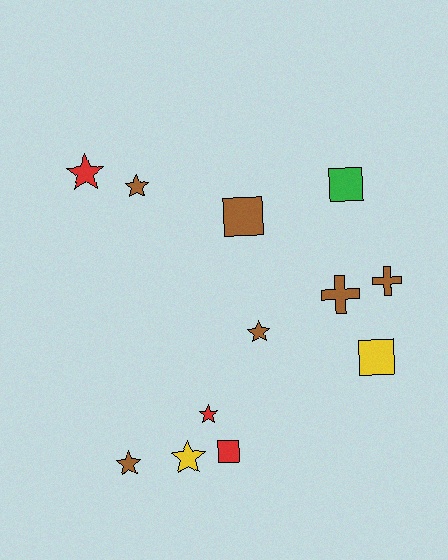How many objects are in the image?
There are 12 objects.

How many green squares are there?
There is 1 green square.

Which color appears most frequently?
Brown, with 6 objects.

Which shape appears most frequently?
Star, with 6 objects.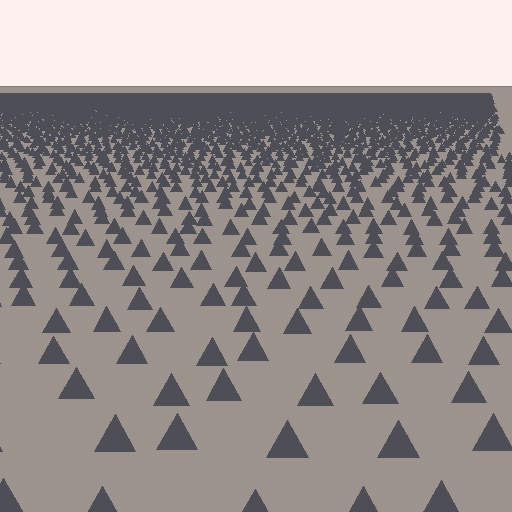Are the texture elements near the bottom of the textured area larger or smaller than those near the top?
Larger. Near the bottom, elements are closer to the viewer and appear at a bigger on-screen size.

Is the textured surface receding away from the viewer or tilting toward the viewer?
The surface is receding away from the viewer. Texture elements get smaller and denser toward the top.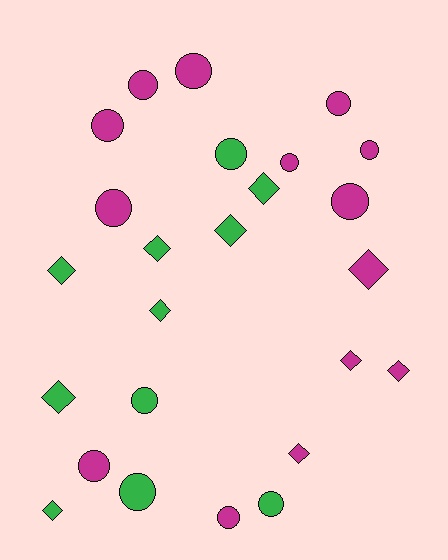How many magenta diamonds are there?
There are 4 magenta diamonds.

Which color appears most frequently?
Magenta, with 14 objects.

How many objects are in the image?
There are 25 objects.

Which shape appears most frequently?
Circle, with 14 objects.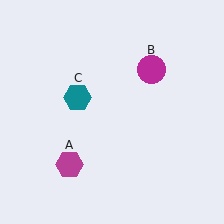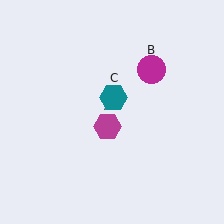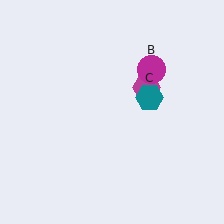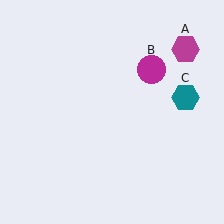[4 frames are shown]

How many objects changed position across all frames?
2 objects changed position: magenta hexagon (object A), teal hexagon (object C).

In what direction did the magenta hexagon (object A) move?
The magenta hexagon (object A) moved up and to the right.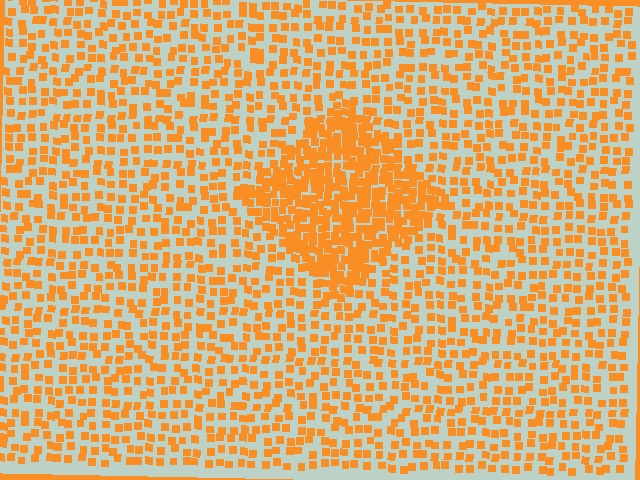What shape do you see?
I see a diamond.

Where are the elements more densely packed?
The elements are more densely packed inside the diamond boundary.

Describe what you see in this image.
The image contains small orange elements arranged at two different densities. A diamond-shaped region is visible where the elements are more densely packed than the surrounding area.